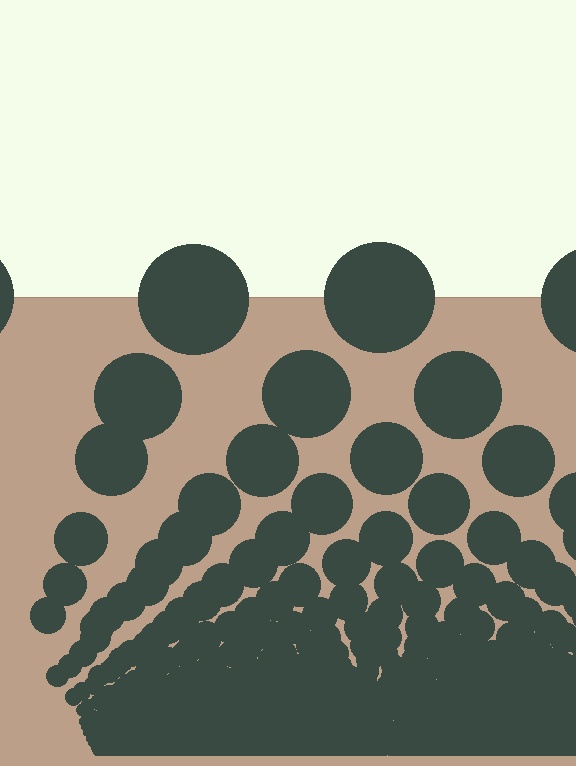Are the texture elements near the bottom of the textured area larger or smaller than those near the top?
Smaller. The gradient is inverted — elements near the bottom are smaller and denser.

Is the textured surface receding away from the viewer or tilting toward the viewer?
The surface appears to tilt toward the viewer. Texture elements get larger and sparser toward the top.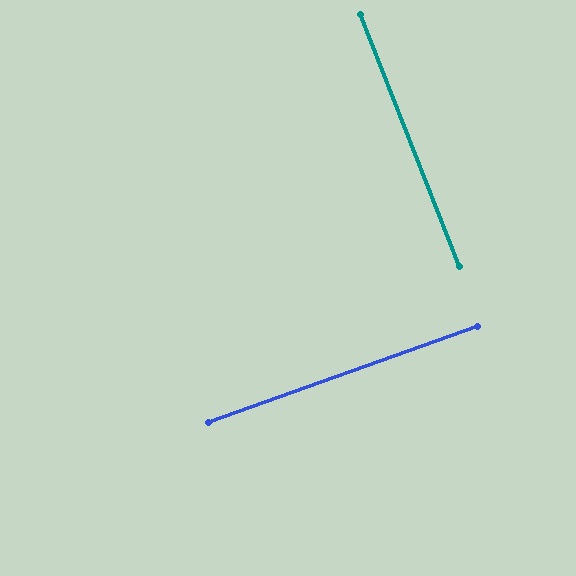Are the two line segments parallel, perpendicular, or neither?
Perpendicular — they meet at approximately 88°.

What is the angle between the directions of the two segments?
Approximately 88 degrees.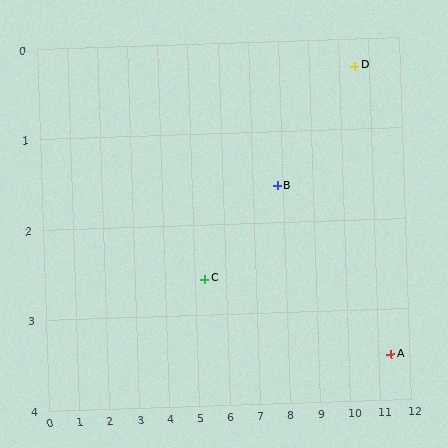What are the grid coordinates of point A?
Point A is at approximately (11.4, 3.5).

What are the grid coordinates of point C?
Point C is at approximately (5.3, 2.6).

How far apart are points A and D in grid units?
Points A and D are about 3.3 grid units apart.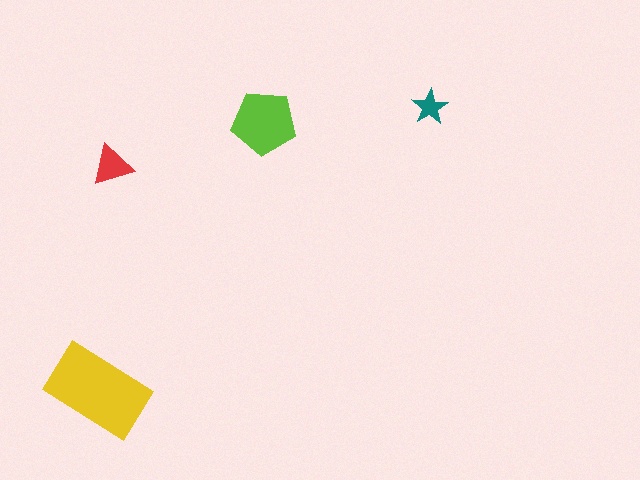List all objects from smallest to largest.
The teal star, the red triangle, the lime pentagon, the yellow rectangle.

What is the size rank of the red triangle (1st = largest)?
3rd.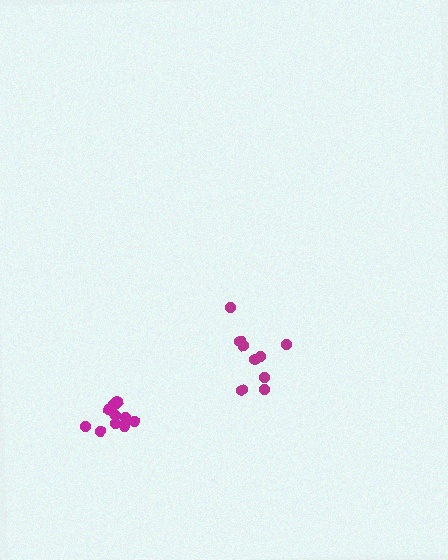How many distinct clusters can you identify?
There are 2 distinct clusters.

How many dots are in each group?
Group 1: 11 dots, Group 2: 9 dots (20 total).